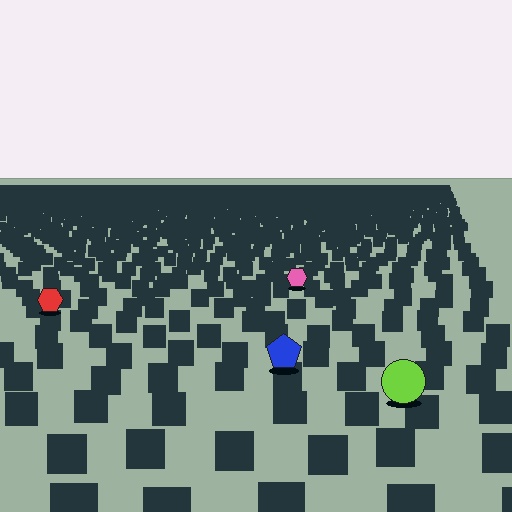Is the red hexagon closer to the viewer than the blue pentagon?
No. The blue pentagon is closer — you can tell from the texture gradient: the ground texture is coarser near it.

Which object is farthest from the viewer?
The pink hexagon is farthest from the viewer. It appears smaller and the ground texture around it is denser.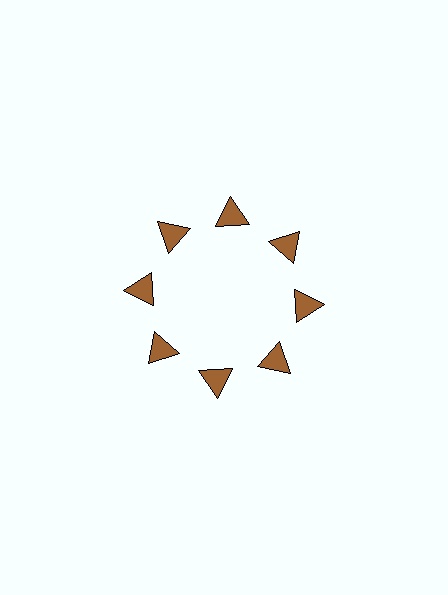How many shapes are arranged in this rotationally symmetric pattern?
There are 8 shapes, arranged in 8 groups of 1.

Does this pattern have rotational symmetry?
Yes, this pattern has 8-fold rotational symmetry. It looks the same after rotating 45 degrees around the center.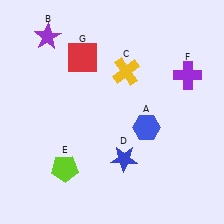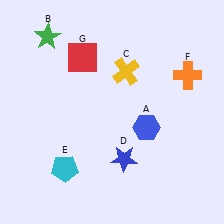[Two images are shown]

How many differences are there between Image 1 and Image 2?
There are 3 differences between the two images.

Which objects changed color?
B changed from purple to green. E changed from lime to cyan. F changed from purple to orange.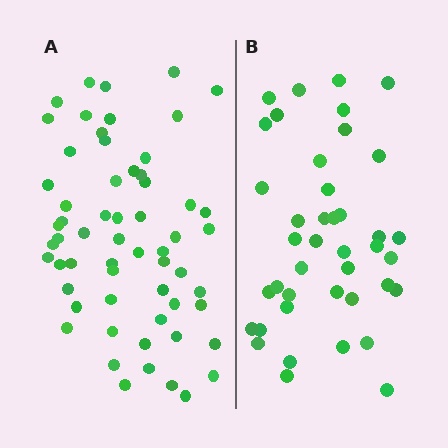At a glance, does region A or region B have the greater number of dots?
Region A (the left region) has more dots.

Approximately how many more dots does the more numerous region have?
Region A has approximately 20 more dots than region B.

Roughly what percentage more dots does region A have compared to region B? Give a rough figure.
About 45% more.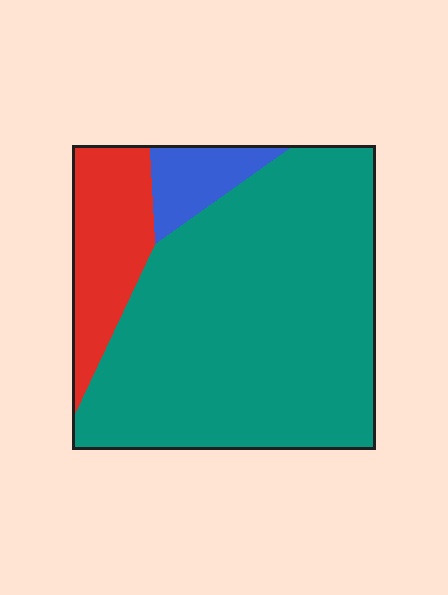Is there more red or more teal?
Teal.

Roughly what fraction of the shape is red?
Red takes up less than a quarter of the shape.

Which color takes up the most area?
Teal, at roughly 75%.